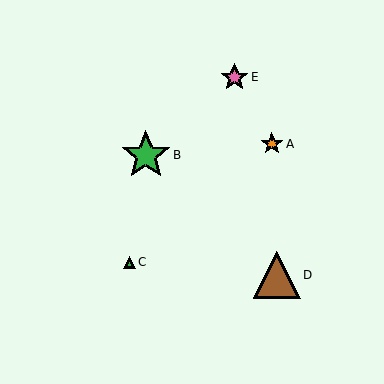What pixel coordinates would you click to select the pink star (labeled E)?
Click at (234, 77) to select the pink star E.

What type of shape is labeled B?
Shape B is a green star.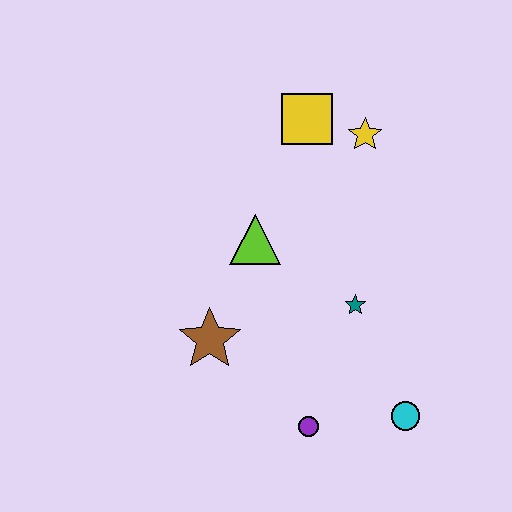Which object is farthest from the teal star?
The yellow square is farthest from the teal star.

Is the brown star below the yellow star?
Yes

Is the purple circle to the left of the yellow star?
Yes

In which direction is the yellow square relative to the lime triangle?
The yellow square is above the lime triangle.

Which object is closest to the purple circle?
The cyan circle is closest to the purple circle.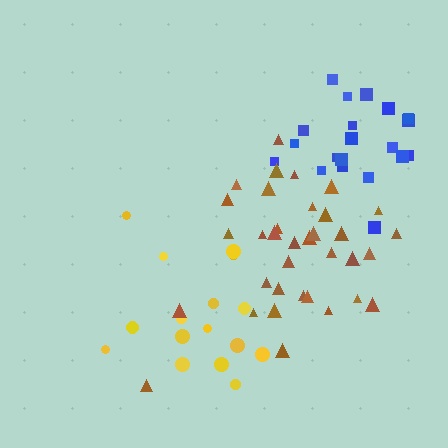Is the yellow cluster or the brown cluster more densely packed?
Brown.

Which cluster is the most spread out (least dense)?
Yellow.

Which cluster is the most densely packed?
Blue.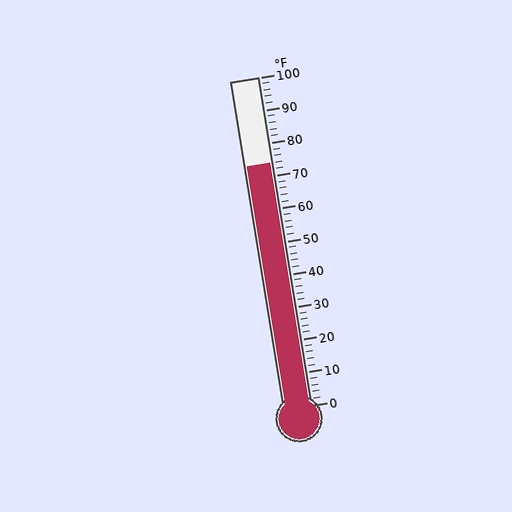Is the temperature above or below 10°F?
The temperature is above 10°F.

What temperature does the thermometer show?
The thermometer shows approximately 74°F.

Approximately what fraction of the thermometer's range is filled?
The thermometer is filled to approximately 75% of its range.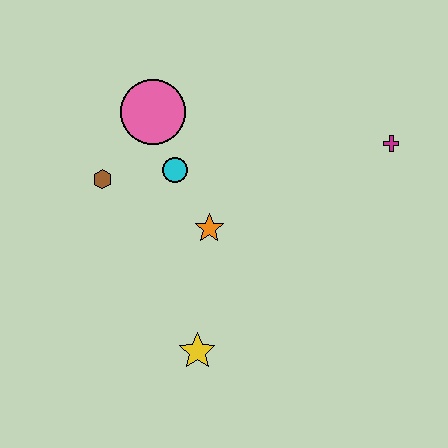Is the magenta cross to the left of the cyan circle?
No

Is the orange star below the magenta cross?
Yes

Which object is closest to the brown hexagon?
The cyan circle is closest to the brown hexagon.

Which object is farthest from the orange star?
The magenta cross is farthest from the orange star.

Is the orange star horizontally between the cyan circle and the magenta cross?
Yes